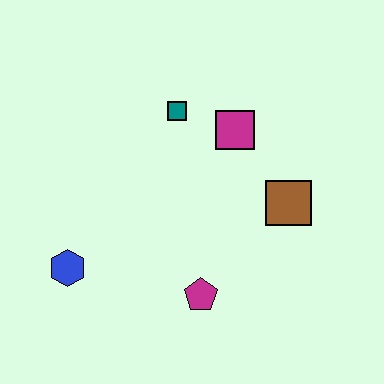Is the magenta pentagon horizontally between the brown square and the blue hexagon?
Yes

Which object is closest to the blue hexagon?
The magenta pentagon is closest to the blue hexagon.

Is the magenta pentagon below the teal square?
Yes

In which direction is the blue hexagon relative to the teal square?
The blue hexagon is below the teal square.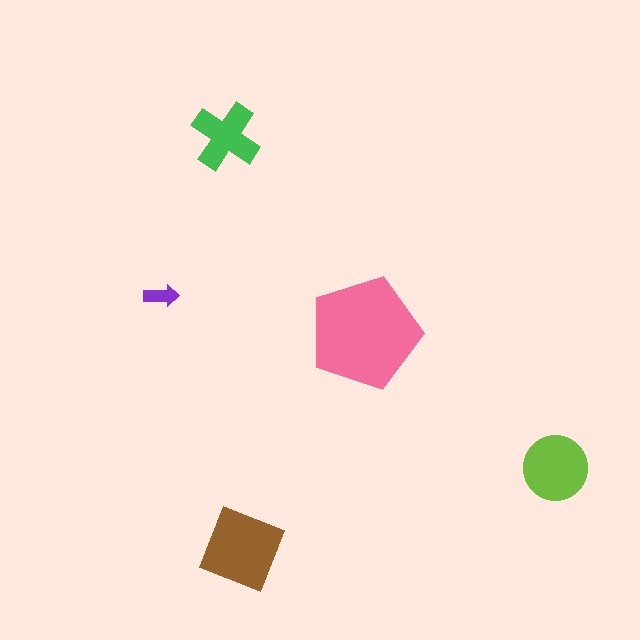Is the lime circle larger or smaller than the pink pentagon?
Smaller.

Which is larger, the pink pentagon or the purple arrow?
The pink pentagon.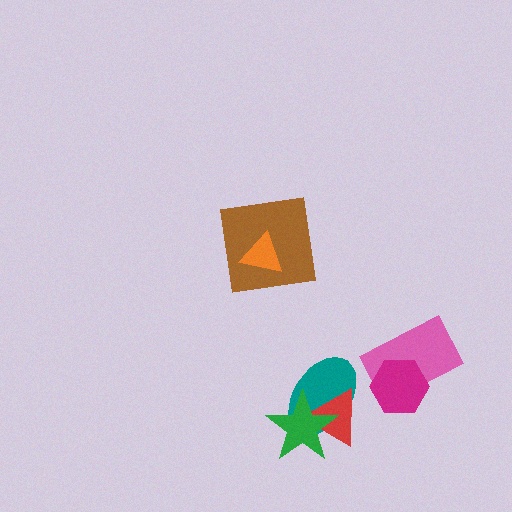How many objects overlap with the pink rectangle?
1 object overlaps with the pink rectangle.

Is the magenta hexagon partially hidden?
No, no other shape covers it.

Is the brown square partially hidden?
Yes, it is partially covered by another shape.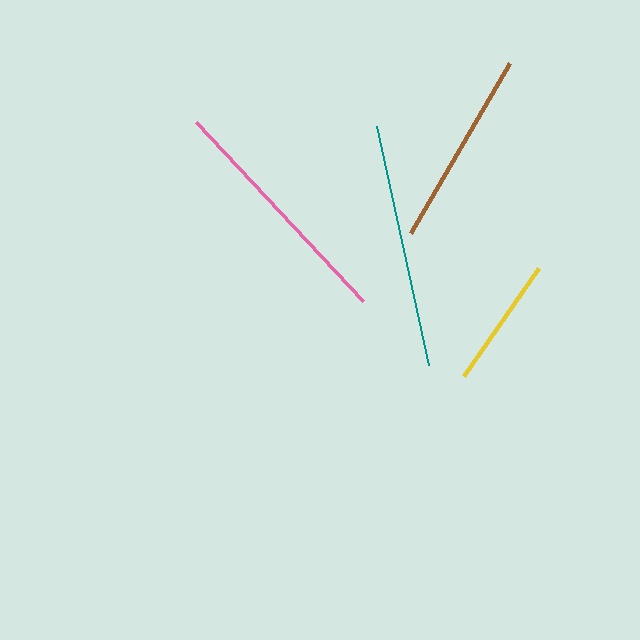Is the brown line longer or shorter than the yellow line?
The brown line is longer than the yellow line.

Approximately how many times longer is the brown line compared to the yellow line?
The brown line is approximately 1.5 times the length of the yellow line.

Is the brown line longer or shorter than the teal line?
The teal line is longer than the brown line.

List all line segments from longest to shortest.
From longest to shortest: pink, teal, brown, yellow.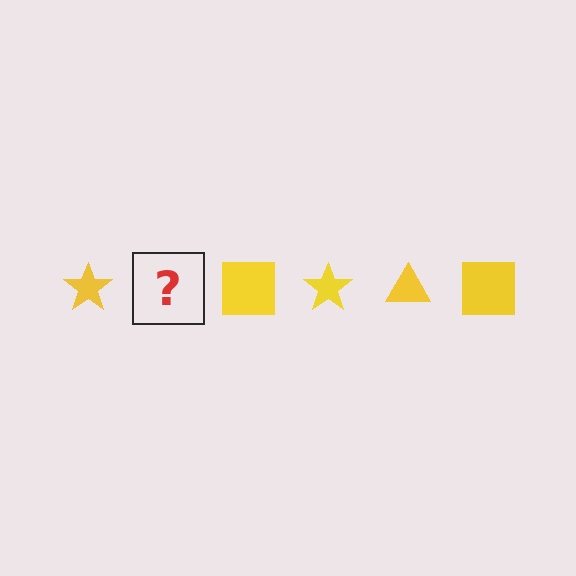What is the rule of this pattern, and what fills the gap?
The rule is that the pattern cycles through star, triangle, square shapes in yellow. The gap should be filled with a yellow triangle.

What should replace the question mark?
The question mark should be replaced with a yellow triangle.